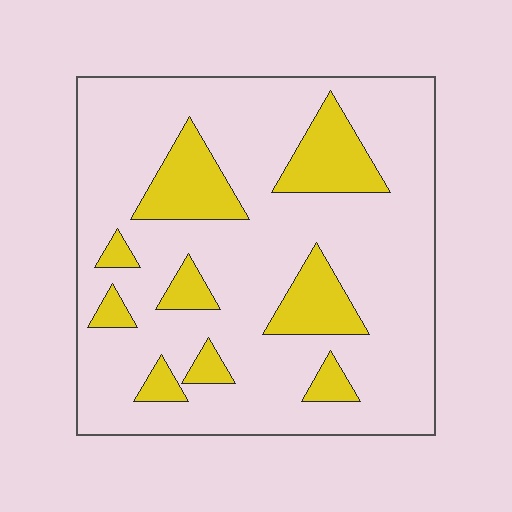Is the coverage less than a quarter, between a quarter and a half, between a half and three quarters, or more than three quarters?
Less than a quarter.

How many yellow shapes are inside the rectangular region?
9.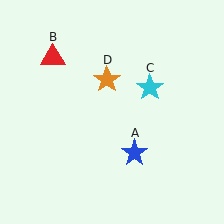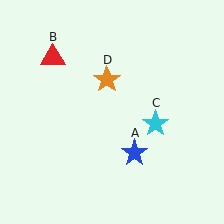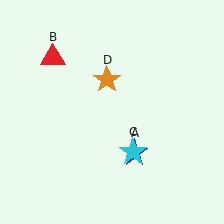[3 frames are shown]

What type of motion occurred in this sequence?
The cyan star (object C) rotated clockwise around the center of the scene.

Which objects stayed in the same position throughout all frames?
Blue star (object A) and red triangle (object B) and orange star (object D) remained stationary.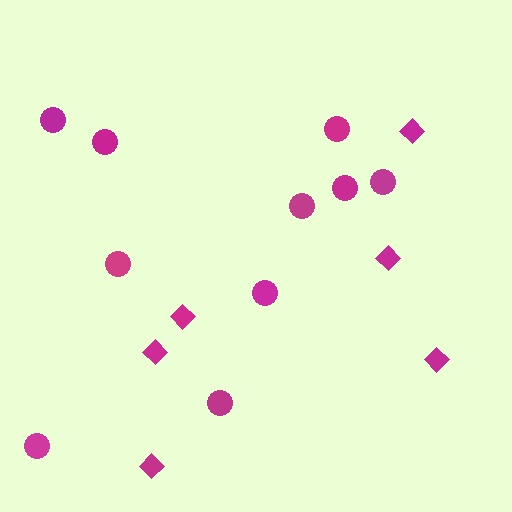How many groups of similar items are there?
There are 2 groups: one group of circles (10) and one group of diamonds (6).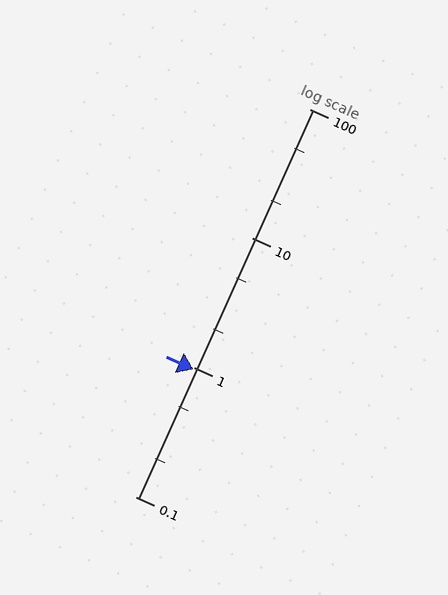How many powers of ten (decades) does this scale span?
The scale spans 3 decades, from 0.1 to 100.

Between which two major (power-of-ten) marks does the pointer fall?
The pointer is between 0.1 and 1.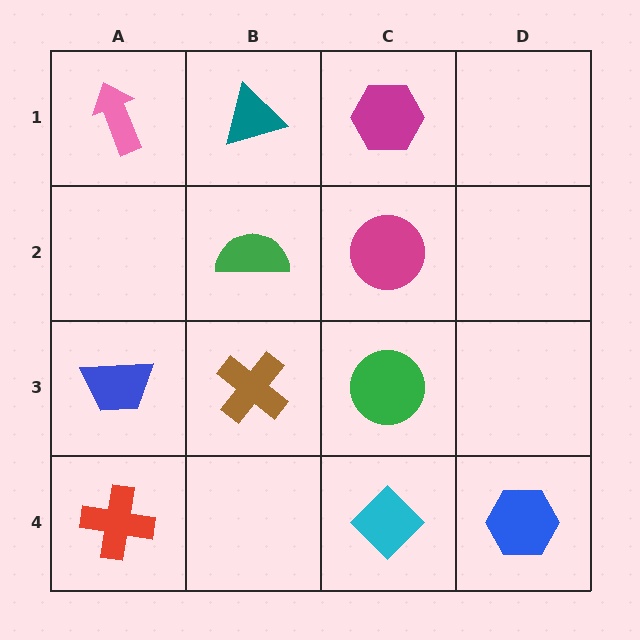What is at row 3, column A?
A blue trapezoid.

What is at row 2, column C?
A magenta circle.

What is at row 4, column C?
A cyan diamond.